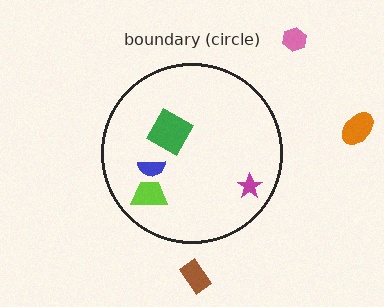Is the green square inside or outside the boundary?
Inside.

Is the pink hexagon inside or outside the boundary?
Outside.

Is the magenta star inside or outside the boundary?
Inside.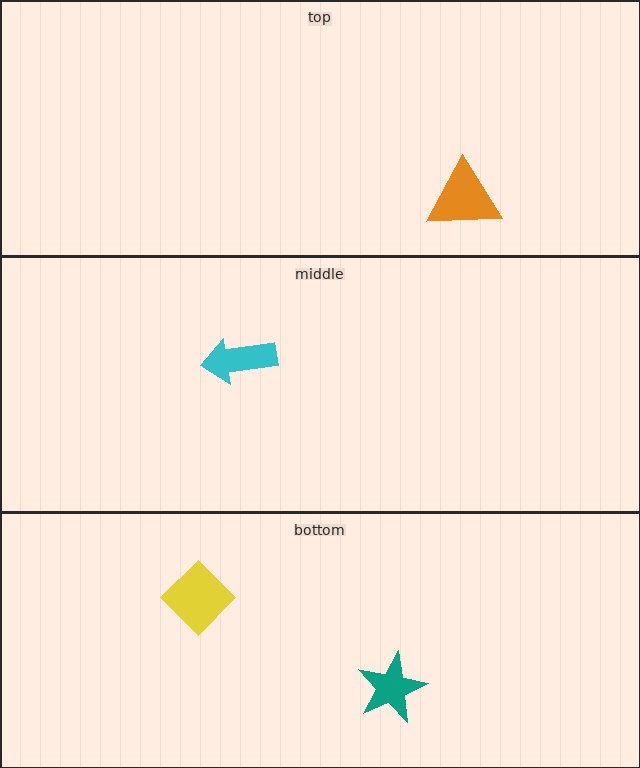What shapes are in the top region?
The orange triangle.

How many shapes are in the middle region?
1.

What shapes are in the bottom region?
The yellow diamond, the teal star.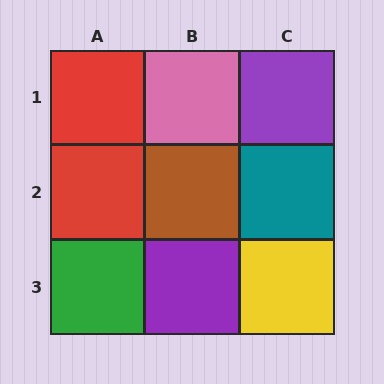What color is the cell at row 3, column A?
Green.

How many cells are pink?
1 cell is pink.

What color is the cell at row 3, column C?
Yellow.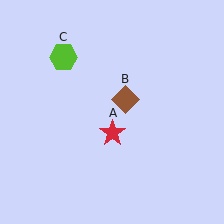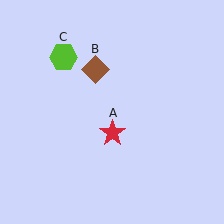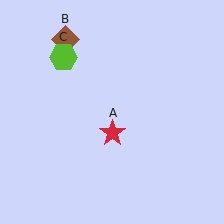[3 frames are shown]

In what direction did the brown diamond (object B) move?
The brown diamond (object B) moved up and to the left.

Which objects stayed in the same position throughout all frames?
Red star (object A) and lime hexagon (object C) remained stationary.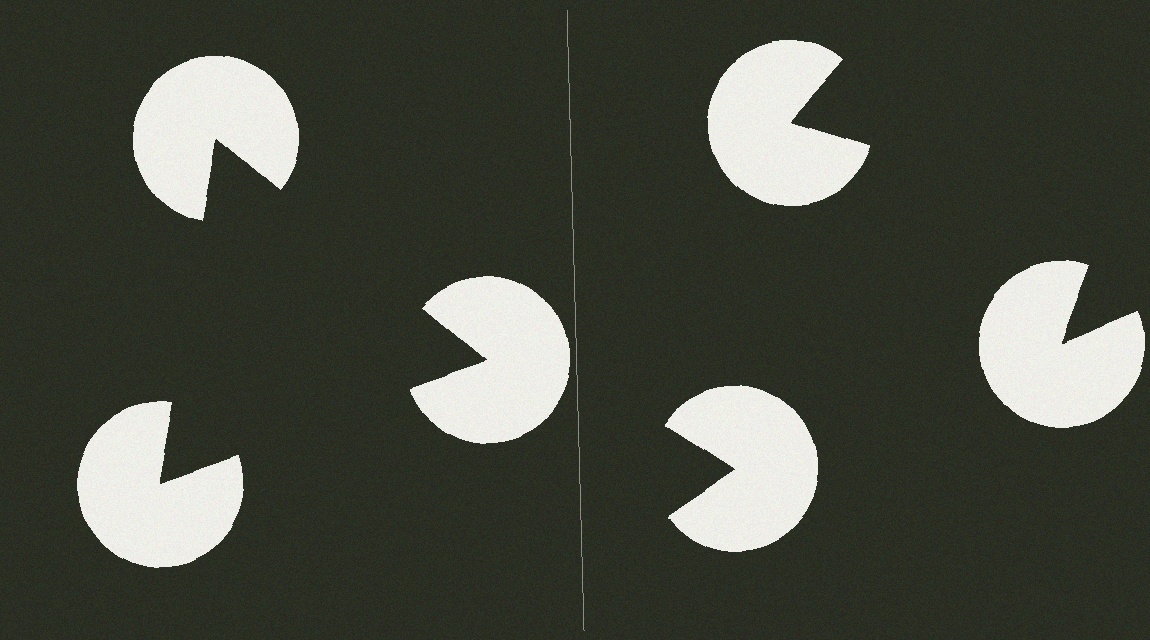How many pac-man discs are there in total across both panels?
6 — 3 on each side.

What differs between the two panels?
The pac-man discs are positioned identically on both sides; only the wedge orientations differ. On the left they align to a triangle; on the right they are misaligned.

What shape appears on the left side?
An illusory triangle.